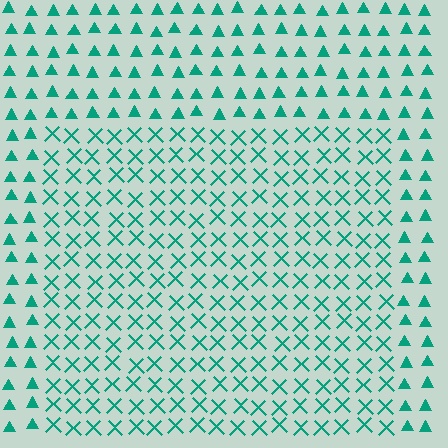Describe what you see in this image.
The image is filled with small teal elements arranged in a uniform grid. A rectangle-shaped region contains X marks, while the surrounding area contains triangles. The boundary is defined purely by the change in element shape.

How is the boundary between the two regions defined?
The boundary is defined by a change in element shape: X marks inside vs. triangles outside. All elements share the same color and spacing.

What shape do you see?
I see a rectangle.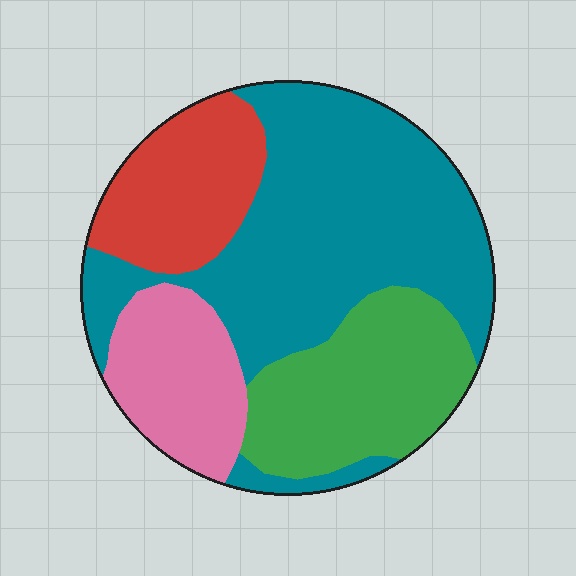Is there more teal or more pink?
Teal.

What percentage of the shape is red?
Red takes up about one sixth (1/6) of the shape.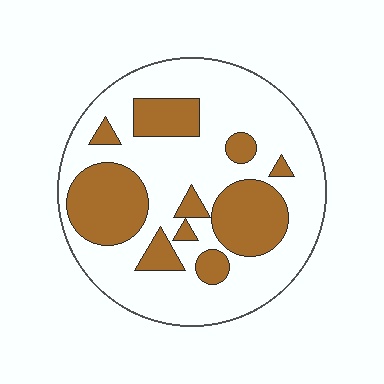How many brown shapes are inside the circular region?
10.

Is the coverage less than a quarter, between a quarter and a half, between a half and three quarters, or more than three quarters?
Between a quarter and a half.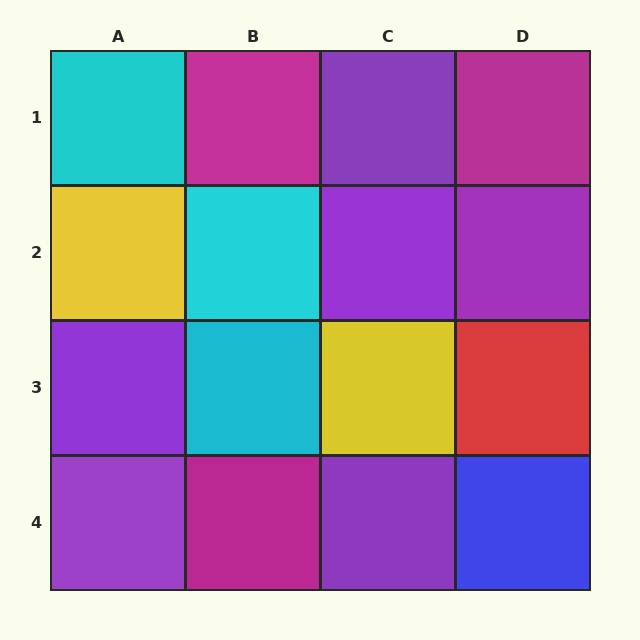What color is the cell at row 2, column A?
Yellow.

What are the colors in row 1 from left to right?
Cyan, magenta, purple, magenta.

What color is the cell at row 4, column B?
Magenta.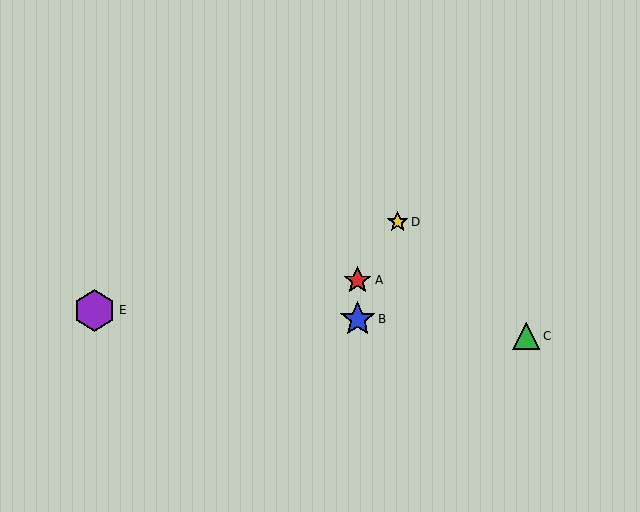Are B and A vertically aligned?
Yes, both are at x≈358.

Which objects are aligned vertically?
Objects A, B are aligned vertically.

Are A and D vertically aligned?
No, A is at x≈358 and D is at x≈398.